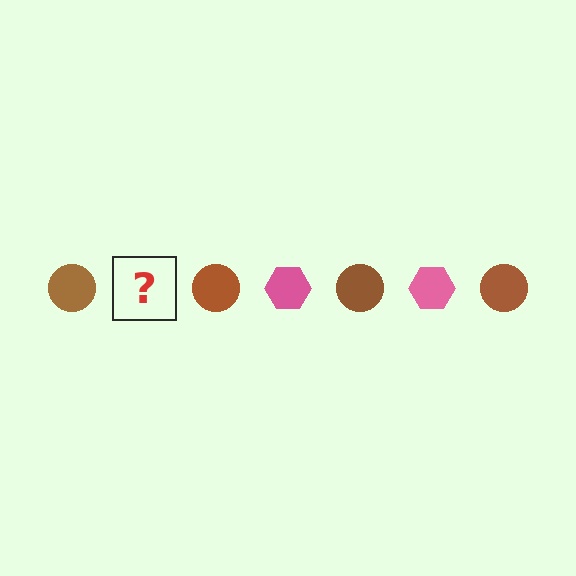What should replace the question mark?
The question mark should be replaced with a pink hexagon.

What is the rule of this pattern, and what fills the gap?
The rule is that the pattern alternates between brown circle and pink hexagon. The gap should be filled with a pink hexagon.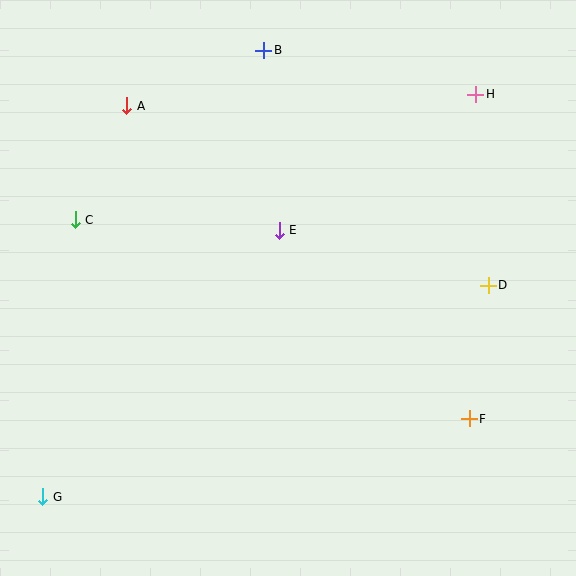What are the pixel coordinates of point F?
Point F is at (469, 419).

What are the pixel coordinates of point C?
Point C is at (75, 220).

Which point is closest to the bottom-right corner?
Point F is closest to the bottom-right corner.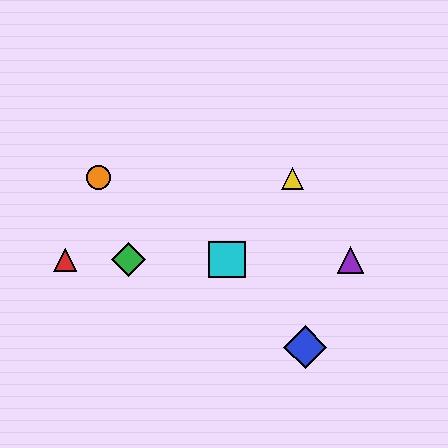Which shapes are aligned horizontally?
The red triangle, the green diamond, the purple triangle, the cyan square are aligned horizontally.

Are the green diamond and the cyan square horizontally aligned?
Yes, both are at y≈260.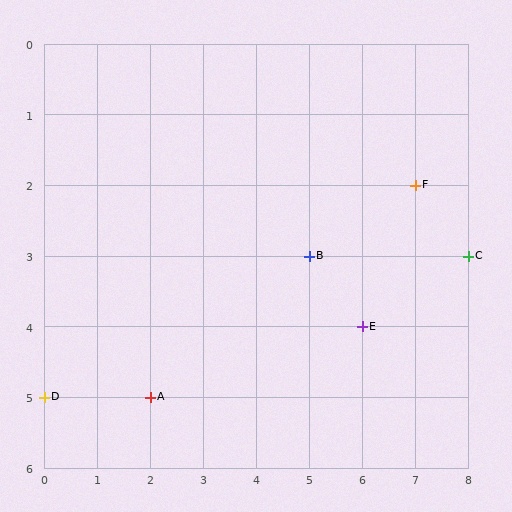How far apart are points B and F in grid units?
Points B and F are 2 columns and 1 row apart (about 2.2 grid units diagonally).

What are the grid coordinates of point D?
Point D is at grid coordinates (0, 5).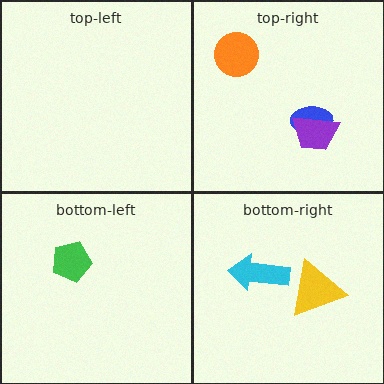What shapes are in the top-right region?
The blue ellipse, the purple trapezoid, the orange circle.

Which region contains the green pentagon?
The bottom-left region.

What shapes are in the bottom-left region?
The green pentagon.